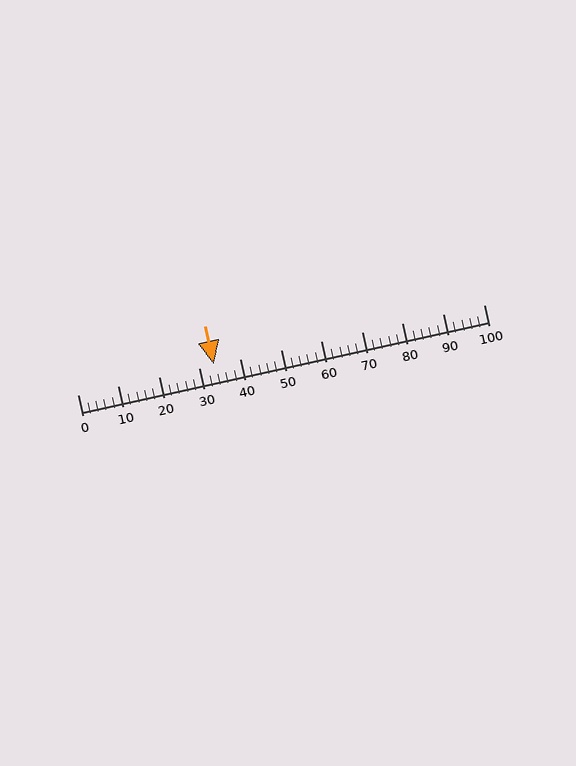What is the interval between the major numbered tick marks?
The major tick marks are spaced 10 units apart.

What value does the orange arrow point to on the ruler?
The orange arrow points to approximately 34.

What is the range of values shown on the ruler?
The ruler shows values from 0 to 100.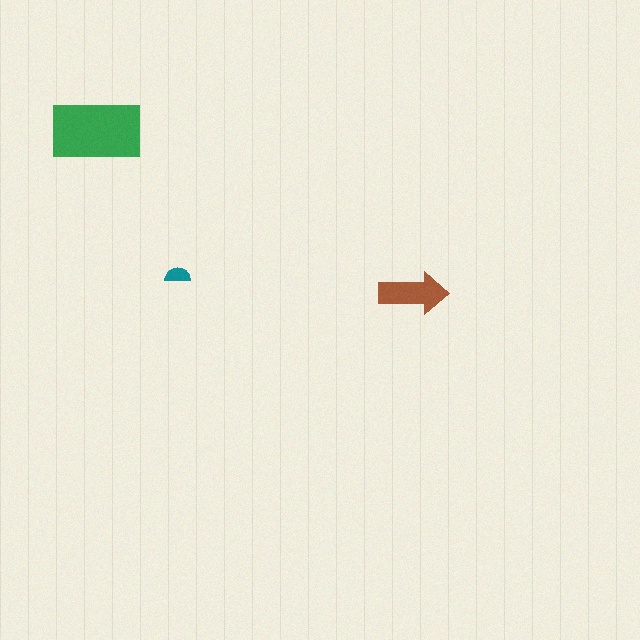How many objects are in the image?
There are 3 objects in the image.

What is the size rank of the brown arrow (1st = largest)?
2nd.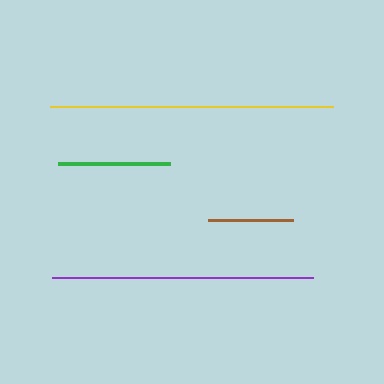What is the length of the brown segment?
The brown segment is approximately 86 pixels long.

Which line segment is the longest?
The yellow line is the longest at approximately 284 pixels.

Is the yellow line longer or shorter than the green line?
The yellow line is longer than the green line.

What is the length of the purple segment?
The purple segment is approximately 261 pixels long.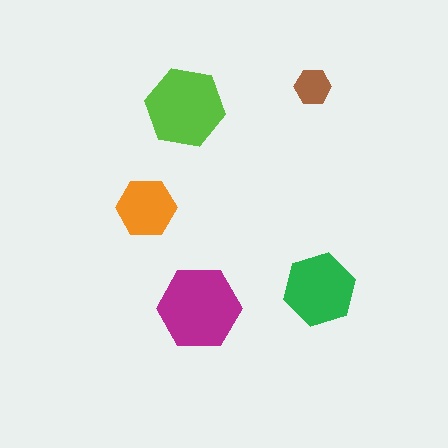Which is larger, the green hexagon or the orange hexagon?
The green one.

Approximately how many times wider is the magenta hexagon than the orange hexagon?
About 1.5 times wider.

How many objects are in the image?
There are 5 objects in the image.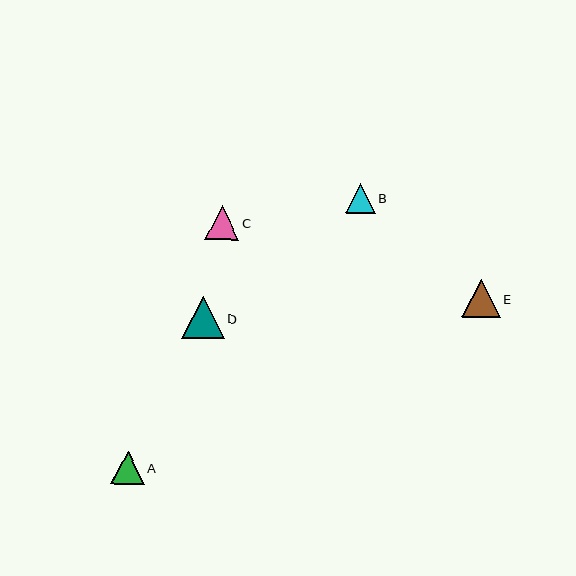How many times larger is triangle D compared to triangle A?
Triangle D is approximately 1.3 times the size of triangle A.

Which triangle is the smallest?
Triangle B is the smallest with a size of approximately 30 pixels.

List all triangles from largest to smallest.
From largest to smallest: D, E, C, A, B.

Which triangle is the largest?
Triangle D is the largest with a size of approximately 42 pixels.